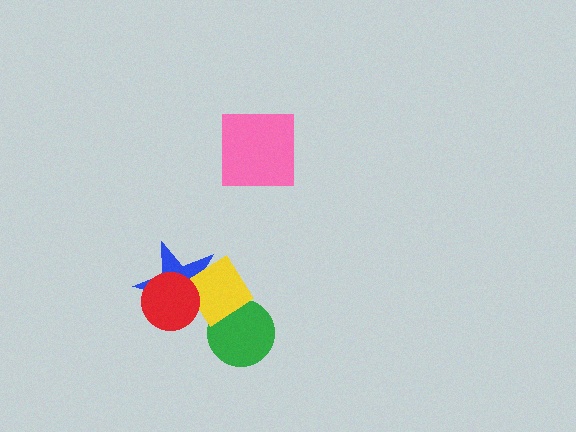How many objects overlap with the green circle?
1 object overlaps with the green circle.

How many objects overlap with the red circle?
2 objects overlap with the red circle.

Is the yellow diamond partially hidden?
Yes, it is partially covered by another shape.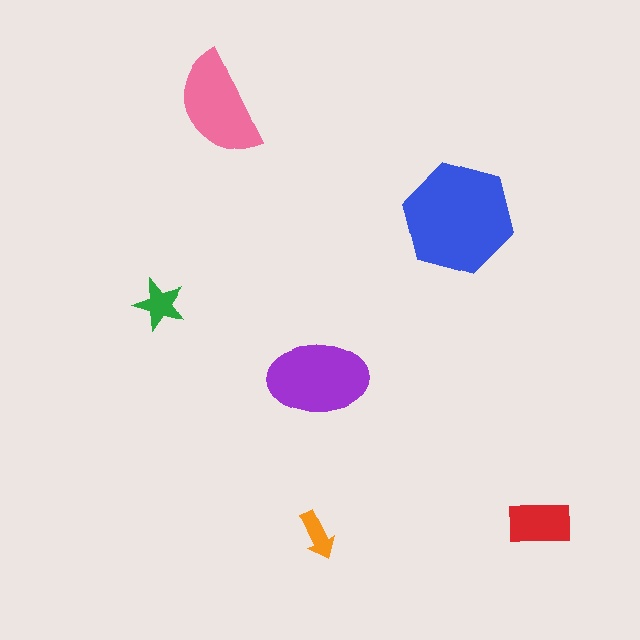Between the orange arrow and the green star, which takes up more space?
The green star.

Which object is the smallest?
The orange arrow.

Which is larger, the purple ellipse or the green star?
The purple ellipse.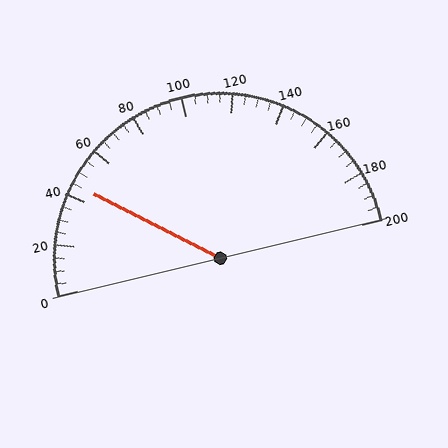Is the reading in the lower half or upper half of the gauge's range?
The reading is in the lower half of the range (0 to 200).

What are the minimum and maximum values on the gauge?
The gauge ranges from 0 to 200.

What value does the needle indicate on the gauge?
The needle indicates approximately 45.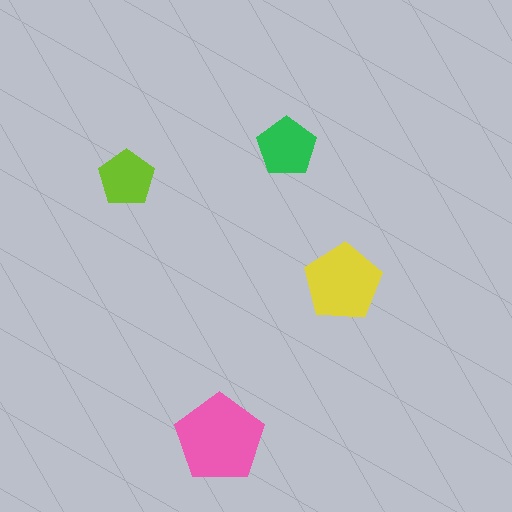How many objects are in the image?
There are 4 objects in the image.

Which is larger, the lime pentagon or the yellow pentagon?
The yellow one.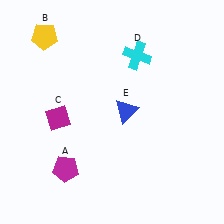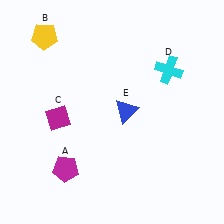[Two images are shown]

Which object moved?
The cyan cross (D) moved right.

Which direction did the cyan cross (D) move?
The cyan cross (D) moved right.